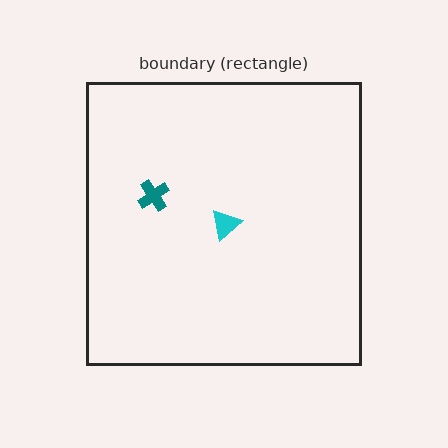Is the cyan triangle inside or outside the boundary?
Inside.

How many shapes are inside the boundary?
2 inside, 0 outside.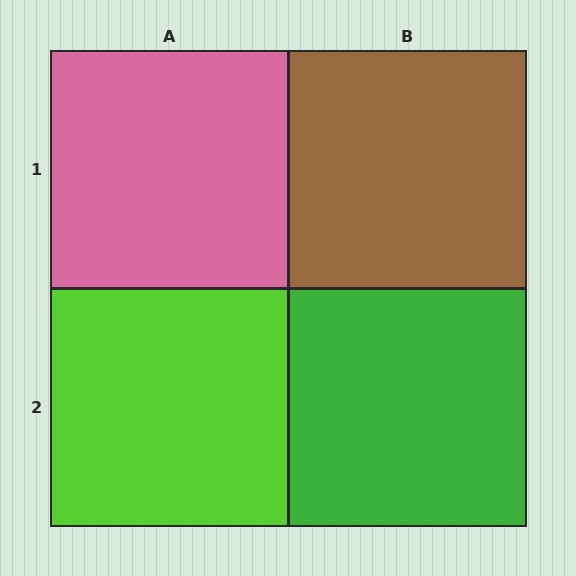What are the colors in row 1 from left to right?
Pink, brown.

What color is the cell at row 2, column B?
Green.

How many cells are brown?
1 cell is brown.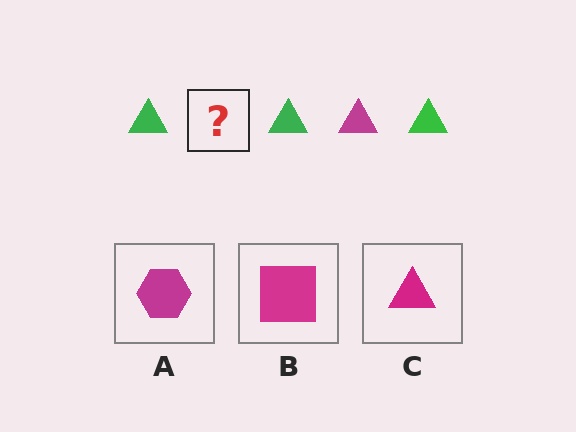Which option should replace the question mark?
Option C.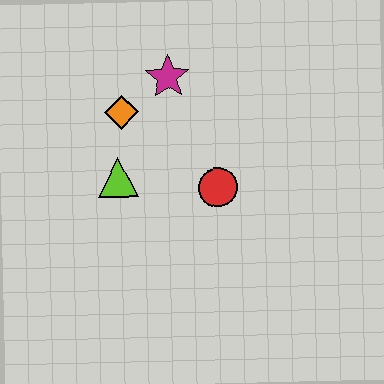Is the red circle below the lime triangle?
Yes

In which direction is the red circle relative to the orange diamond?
The red circle is to the right of the orange diamond.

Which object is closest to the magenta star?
The orange diamond is closest to the magenta star.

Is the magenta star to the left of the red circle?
Yes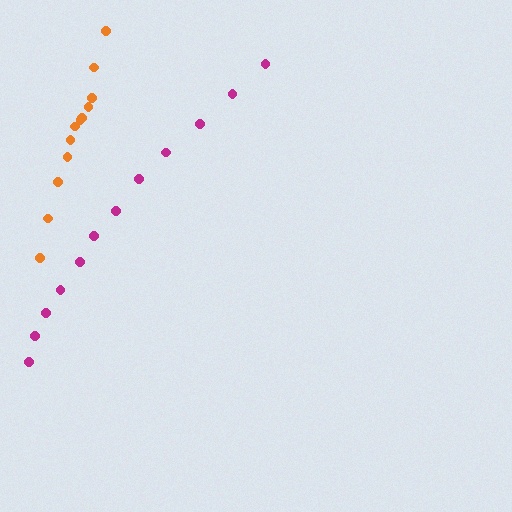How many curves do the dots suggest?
There are 2 distinct paths.